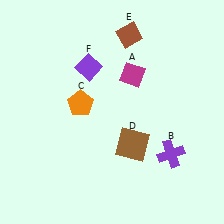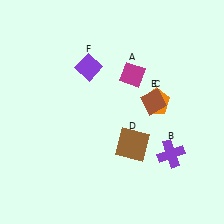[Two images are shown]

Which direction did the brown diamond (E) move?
The brown diamond (E) moved down.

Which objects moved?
The objects that moved are: the orange pentagon (C), the brown diamond (E).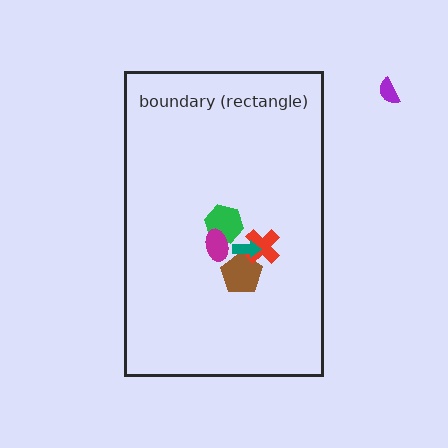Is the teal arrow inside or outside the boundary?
Inside.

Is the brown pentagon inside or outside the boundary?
Inside.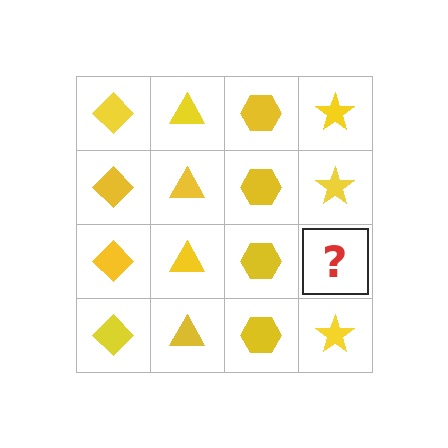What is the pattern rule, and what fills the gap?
The rule is that each column has a consistent shape. The gap should be filled with a yellow star.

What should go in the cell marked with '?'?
The missing cell should contain a yellow star.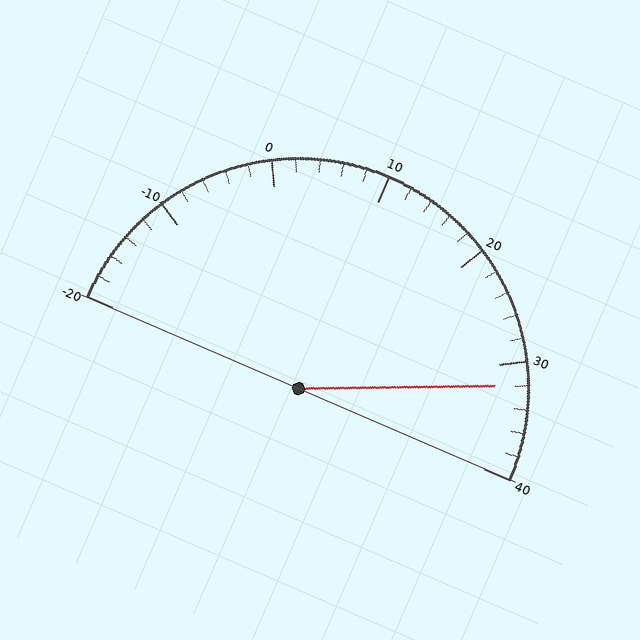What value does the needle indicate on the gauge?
The needle indicates approximately 32.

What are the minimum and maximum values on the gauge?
The gauge ranges from -20 to 40.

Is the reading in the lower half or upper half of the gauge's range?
The reading is in the upper half of the range (-20 to 40).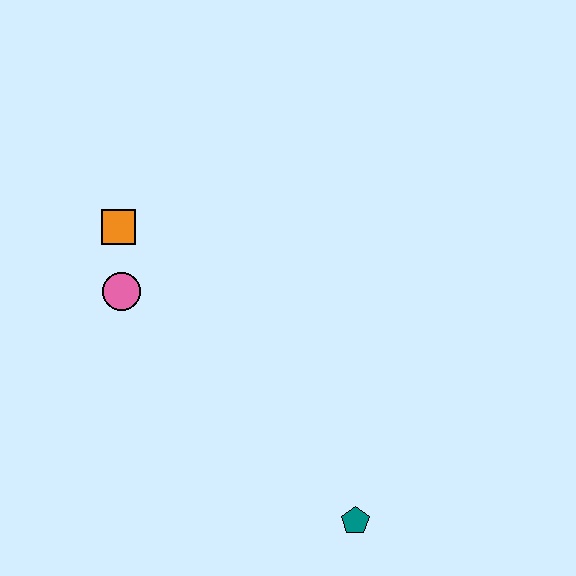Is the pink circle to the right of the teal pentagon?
No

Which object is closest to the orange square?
The pink circle is closest to the orange square.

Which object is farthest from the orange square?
The teal pentagon is farthest from the orange square.